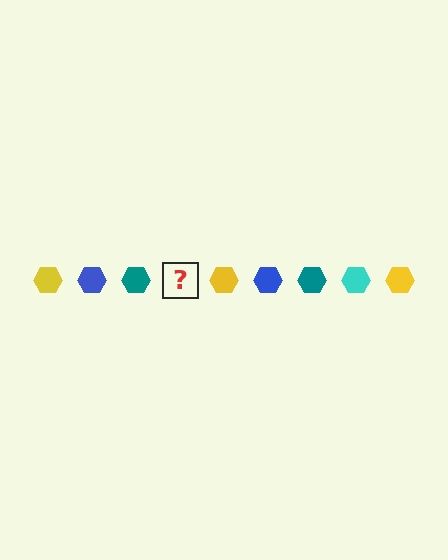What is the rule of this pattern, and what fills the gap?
The rule is that the pattern cycles through yellow, blue, teal, cyan hexagons. The gap should be filled with a cyan hexagon.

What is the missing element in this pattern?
The missing element is a cyan hexagon.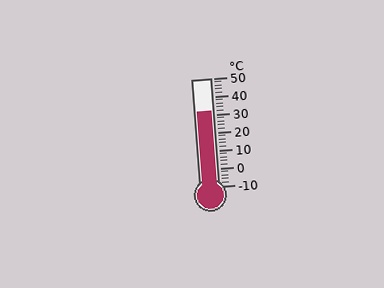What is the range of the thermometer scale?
The thermometer scale ranges from -10°C to 50°C.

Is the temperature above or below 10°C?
The temperature is above 10°C.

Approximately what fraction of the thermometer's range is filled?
The thermometer is filled to approximately 70% of its range.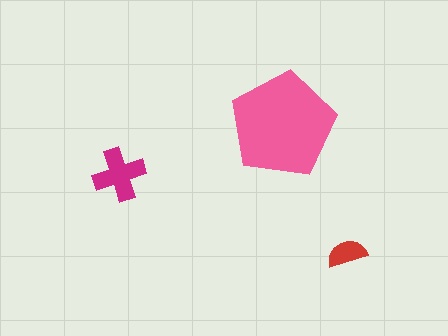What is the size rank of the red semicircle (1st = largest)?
3rd.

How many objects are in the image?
There are 3 objects in the image.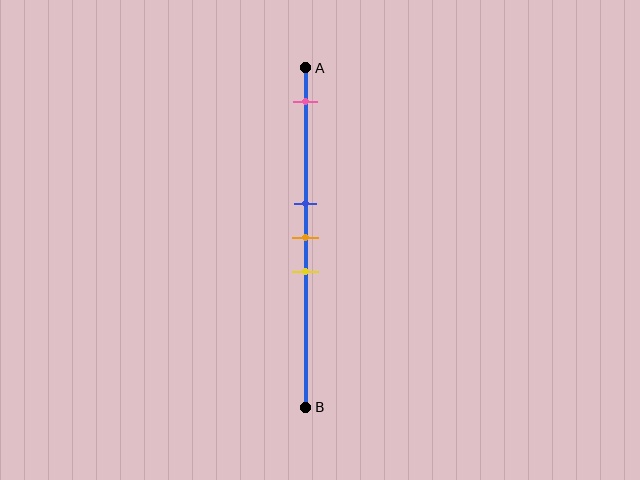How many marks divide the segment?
There are 4 marks dividing the segment.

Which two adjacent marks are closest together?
The blue and orange marks are the closest adjacent pair.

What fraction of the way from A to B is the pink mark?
The pink mark is approximately 10% (0.1) of the way from A to B.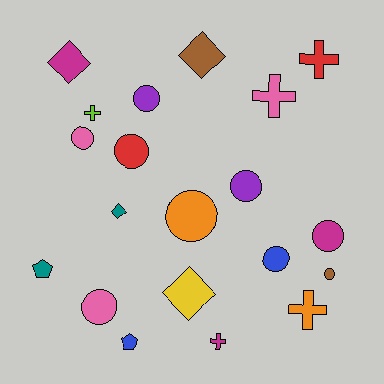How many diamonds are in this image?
There are 4 diamonds.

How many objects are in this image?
There are 20 objects.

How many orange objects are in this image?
There are 2 orange objects.